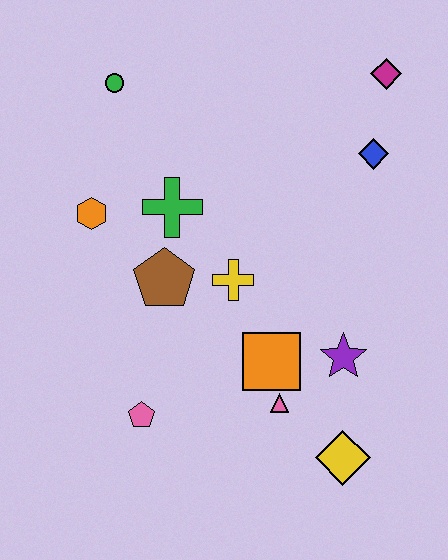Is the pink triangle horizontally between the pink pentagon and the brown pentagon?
No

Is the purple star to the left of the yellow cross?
No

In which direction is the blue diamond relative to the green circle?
The blue diamond is to the right of the green circle.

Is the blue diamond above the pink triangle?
Yes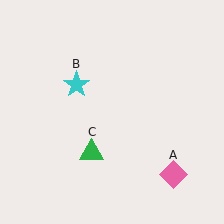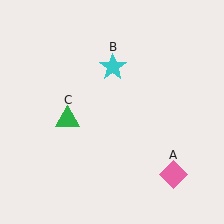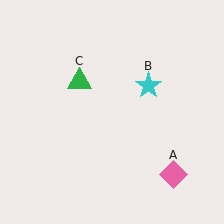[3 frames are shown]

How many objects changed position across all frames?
2 objects changed position: cyan star (object B), green triangle (object C).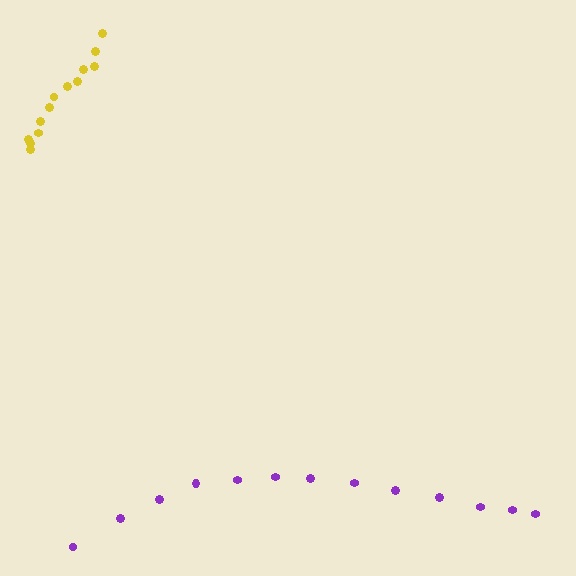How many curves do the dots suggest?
There are 2 distinct paths.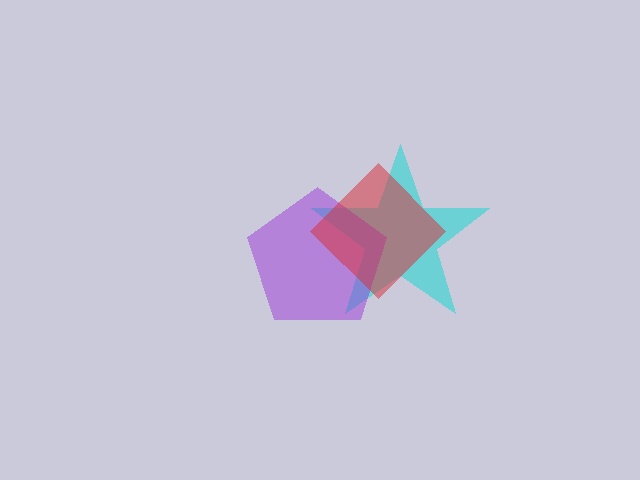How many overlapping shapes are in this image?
There are 3 overlapping shapes in the image.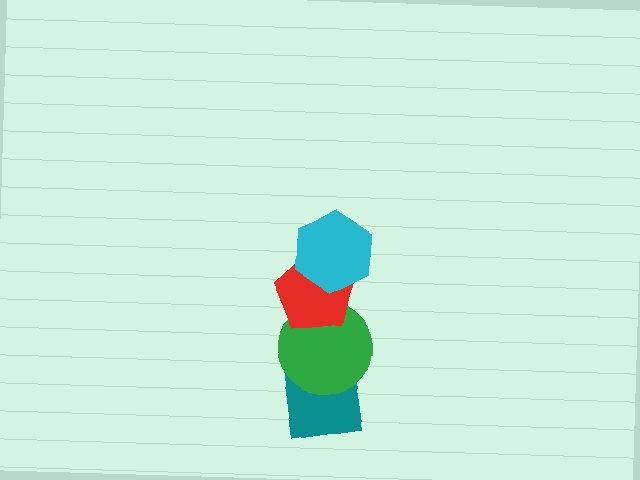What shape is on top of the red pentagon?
The cyan hexagon is on top of the red pentagon.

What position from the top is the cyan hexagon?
The cyan hexagon is 1st from the top.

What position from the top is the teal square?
The teal square is 4th from the top.